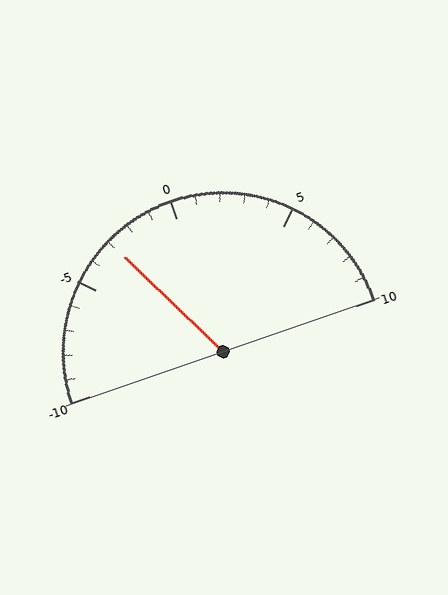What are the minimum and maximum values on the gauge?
The gauge ranges from -10 to 10.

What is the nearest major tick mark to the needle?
The nearest major tick mark is -5.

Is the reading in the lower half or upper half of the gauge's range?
The reading is in the lower half of the range (-10 to 10).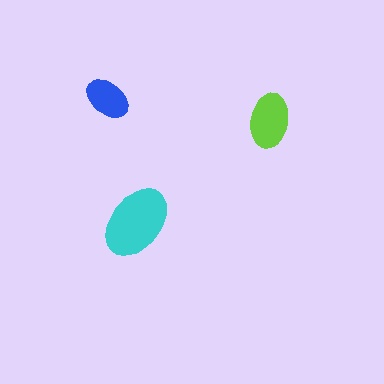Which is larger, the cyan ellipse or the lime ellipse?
The cyan one.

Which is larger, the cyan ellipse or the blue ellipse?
The cyan one.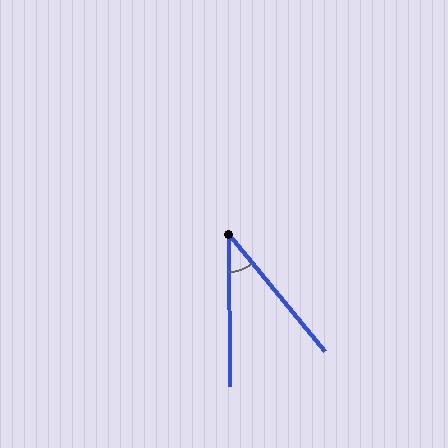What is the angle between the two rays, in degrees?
Approximately 39 degrees.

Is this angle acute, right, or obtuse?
It is acute.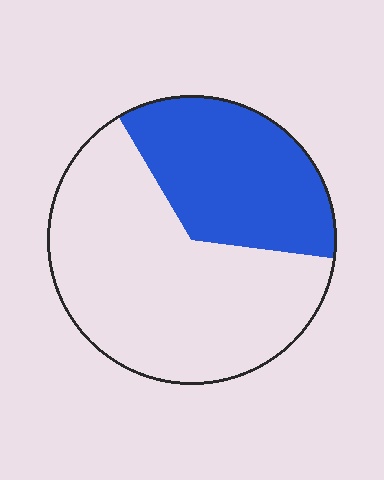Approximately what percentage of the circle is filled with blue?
Approximately 35%.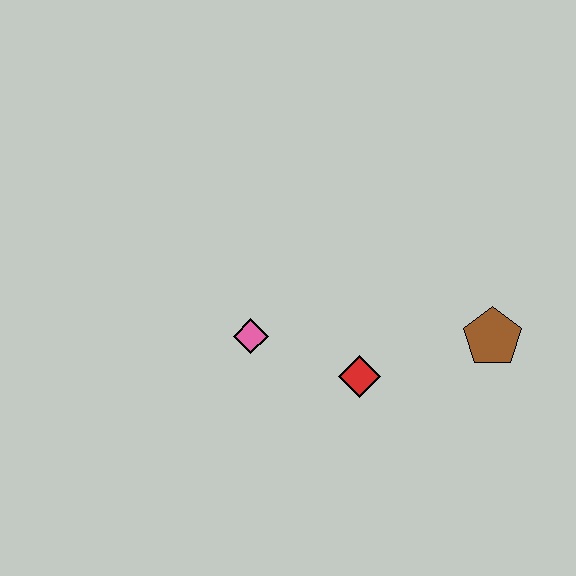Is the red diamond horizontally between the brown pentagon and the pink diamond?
Yes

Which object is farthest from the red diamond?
The brown pentagon is farthest from the red diamond.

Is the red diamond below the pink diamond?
Yes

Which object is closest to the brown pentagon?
The red diamond is closest to the brown pentagon.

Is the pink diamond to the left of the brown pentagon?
Yes